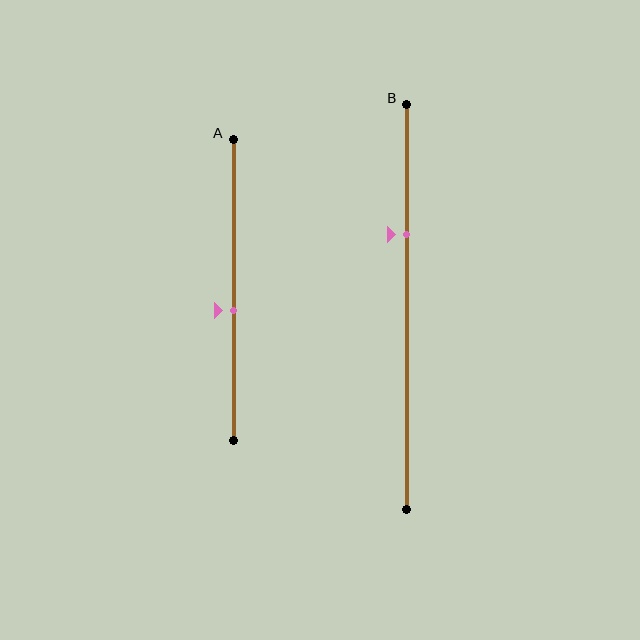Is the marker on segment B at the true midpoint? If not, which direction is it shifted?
No, the marker on segment B is shifted upward by about 18% of the segment length.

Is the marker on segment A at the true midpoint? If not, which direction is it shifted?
No, the marker on segment A is shifted downward by about 7% of the segment length.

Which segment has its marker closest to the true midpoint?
Segment A has its marker closest to the true midpoint.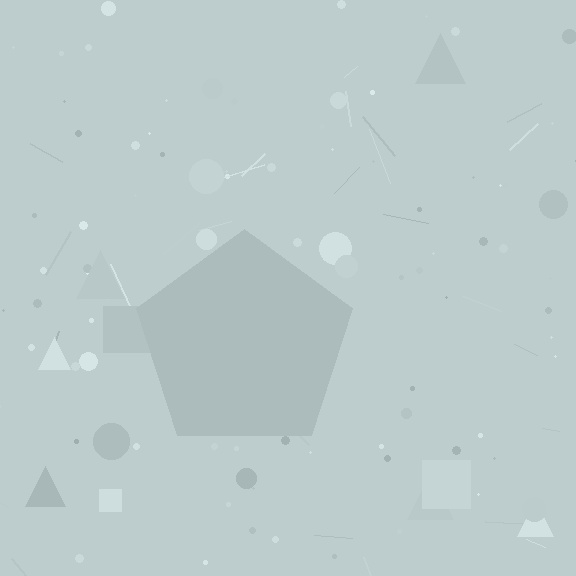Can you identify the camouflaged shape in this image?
The camouflaged shape is a pentagon.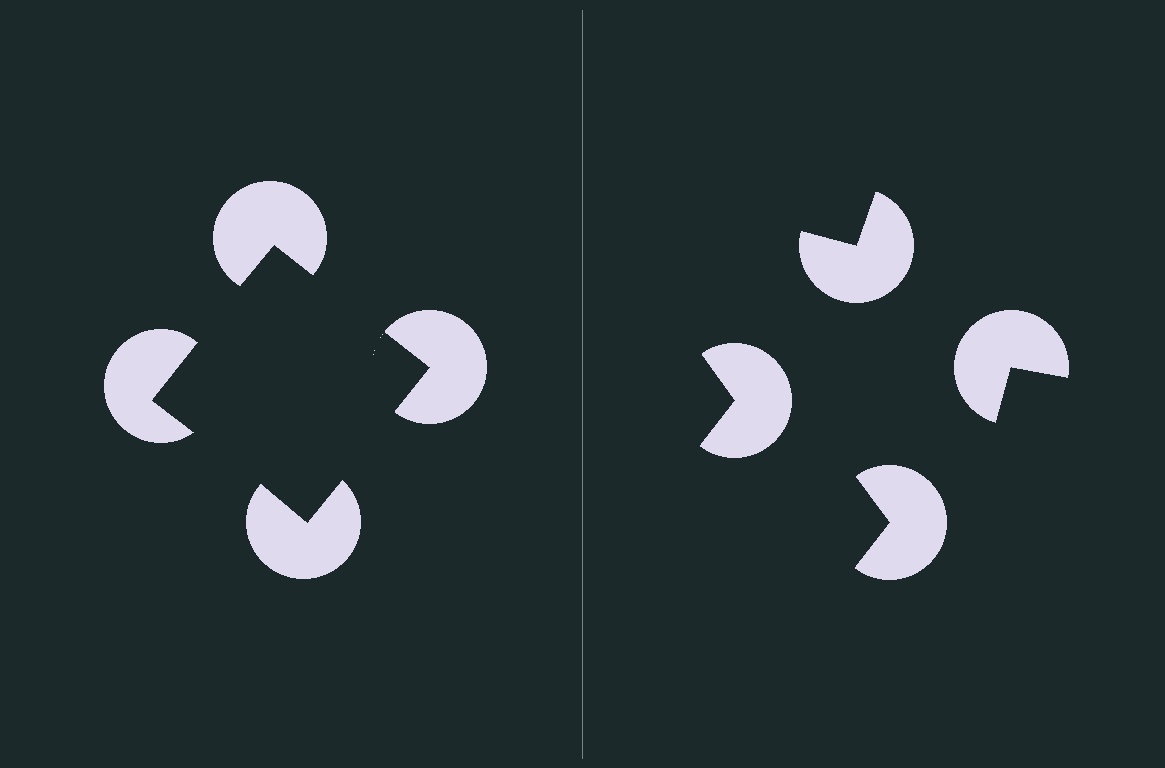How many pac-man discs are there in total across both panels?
8 — 4 on each side.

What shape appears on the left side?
An illusory square.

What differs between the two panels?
The pac-man discs are positioned identically on both sides; only the wedge orientations differ. On the left they align to a square; on the right they are misaligned.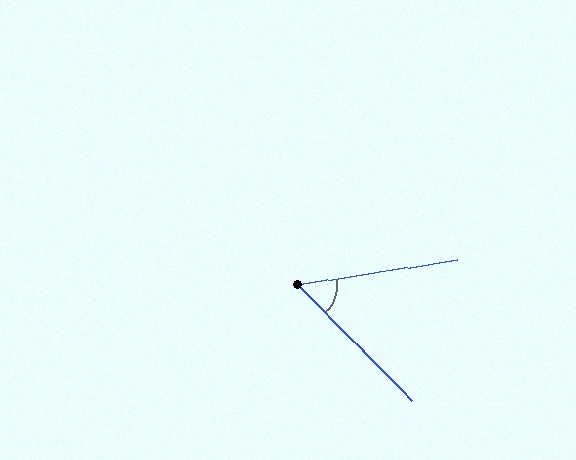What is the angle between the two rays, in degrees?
Approximately 54 degrees.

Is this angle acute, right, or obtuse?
It is acute.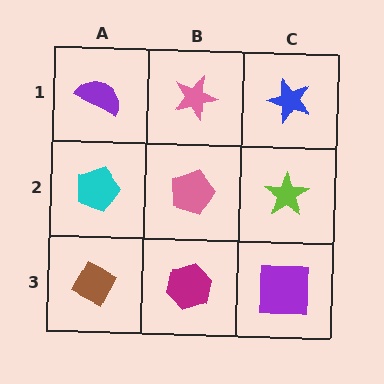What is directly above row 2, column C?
A blue star.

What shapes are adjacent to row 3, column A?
A cyan pentagon (row 2, column A), a magenta hexagon (row 3, column B).